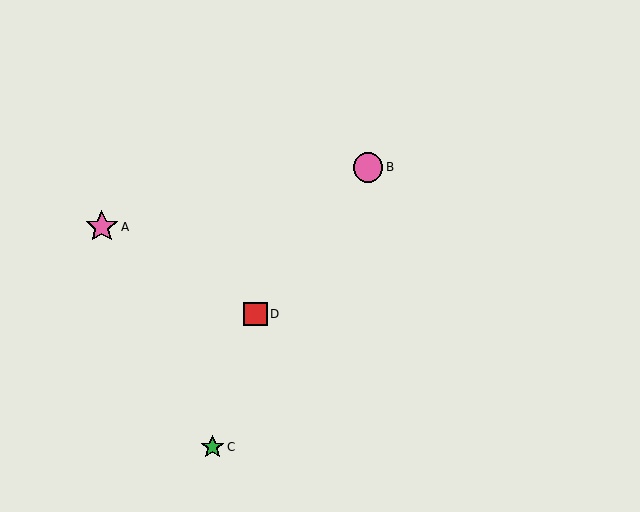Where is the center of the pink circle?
The center of the pink circle is at (368, 167).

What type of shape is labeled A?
Shape A is a pink star.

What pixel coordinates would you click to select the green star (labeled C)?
Click at (213, 447) to select the green star C.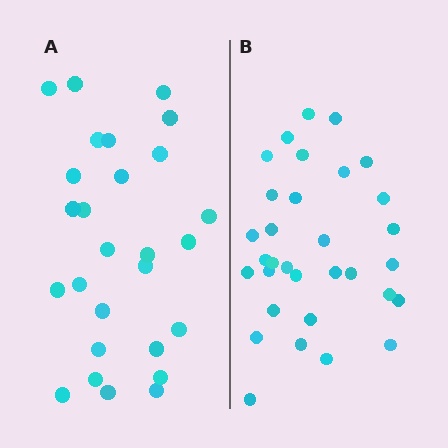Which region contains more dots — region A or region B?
Region B (the right region) has more dots.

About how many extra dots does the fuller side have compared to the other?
Region B has about 5 more dots than region A.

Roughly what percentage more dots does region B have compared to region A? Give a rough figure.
About 20% more.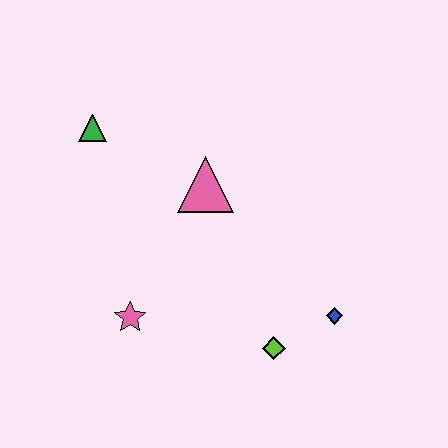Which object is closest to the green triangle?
The pink triangle is closest to the green triangle.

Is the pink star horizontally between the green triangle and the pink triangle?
Yes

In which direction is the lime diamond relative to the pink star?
The lime diamond is to the right of the pink star.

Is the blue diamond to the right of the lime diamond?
Yes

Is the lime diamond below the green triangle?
Yes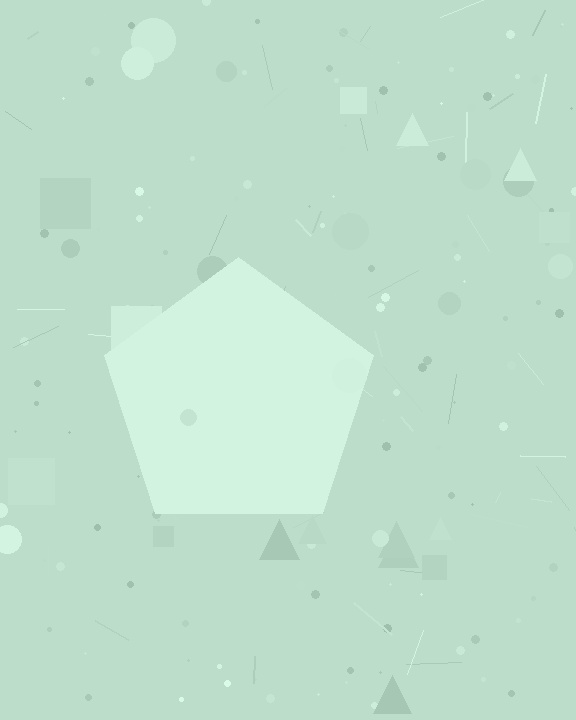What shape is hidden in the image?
A pentagon is hidden in the image.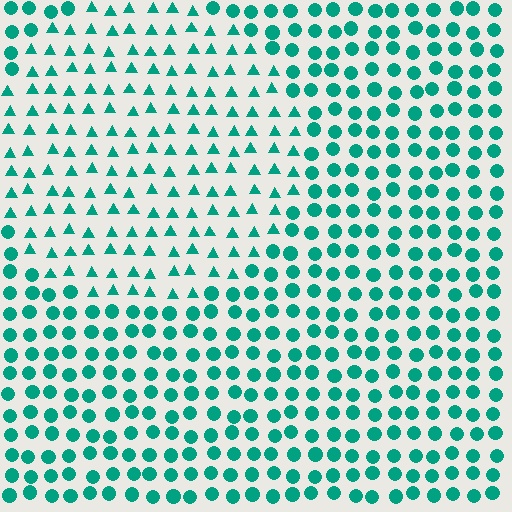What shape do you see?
I see a circle.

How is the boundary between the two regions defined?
The boundary is defined by a change in element shape: triangles inside vs. circles outside. All elements share the same color and spacing.